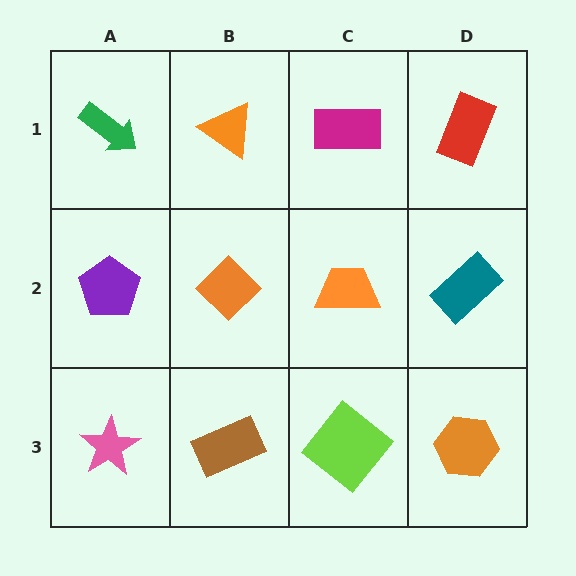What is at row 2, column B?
An orange diamond.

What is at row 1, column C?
A magenta rectangle.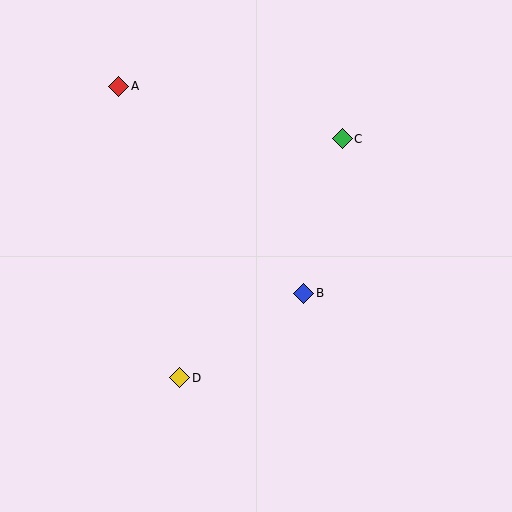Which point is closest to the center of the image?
Point B at (304, 293) is closest to the center.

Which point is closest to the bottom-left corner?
Point D is closest to the bottom-left corner.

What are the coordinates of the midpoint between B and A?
The midpoint between B and A is at (211, 190).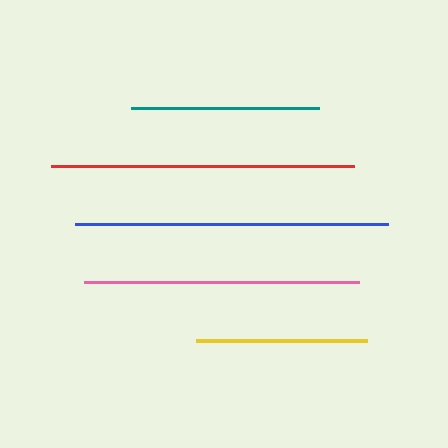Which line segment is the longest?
The blue line is the longest at approximately 312 pixels.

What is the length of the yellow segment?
The yellow segment is approximately 170 pixels long.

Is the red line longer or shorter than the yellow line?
The red line is longer than the yellow line.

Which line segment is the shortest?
The yellow line is the shortest at approximately 170 pixels.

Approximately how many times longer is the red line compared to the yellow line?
The red line is approximately 1.8 times the length of the yellow line.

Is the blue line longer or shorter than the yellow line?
The blue line is longer than the yellow line.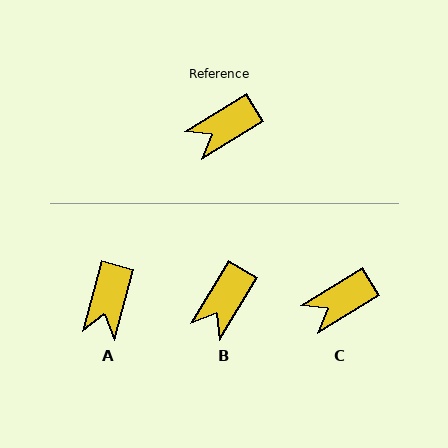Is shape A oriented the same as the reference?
No, it is off by about 44 degrees.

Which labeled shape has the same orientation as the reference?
C.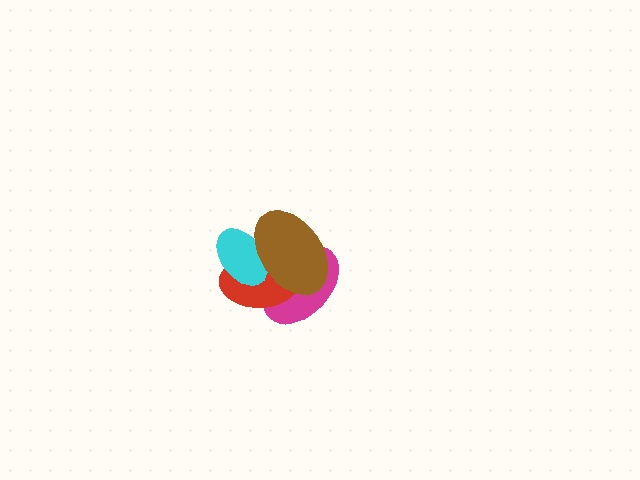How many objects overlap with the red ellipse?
3 objects overlap with the red ellipse.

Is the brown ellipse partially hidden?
No, no other shape covers it.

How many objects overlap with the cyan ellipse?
3 objects overlap with the cyan ellipse.